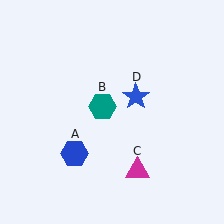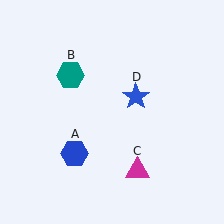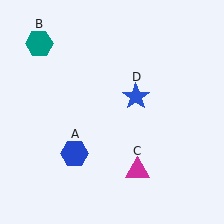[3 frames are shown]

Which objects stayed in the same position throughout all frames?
Blue hexagon (object A) and magenta triangle (object C) and blue star (object D) remained stationary.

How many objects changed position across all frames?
1 object changed position: teal hexagon (object B).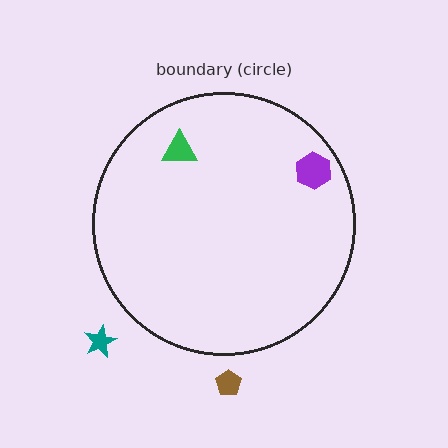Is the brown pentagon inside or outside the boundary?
Outside.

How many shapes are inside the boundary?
2 inside, 2 outside.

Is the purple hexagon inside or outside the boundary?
Inside.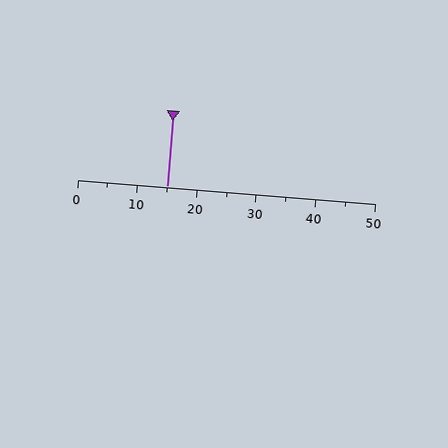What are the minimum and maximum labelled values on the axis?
The axis runs from 0 to 50.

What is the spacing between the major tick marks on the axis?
The major ticks are spaced 10 apart.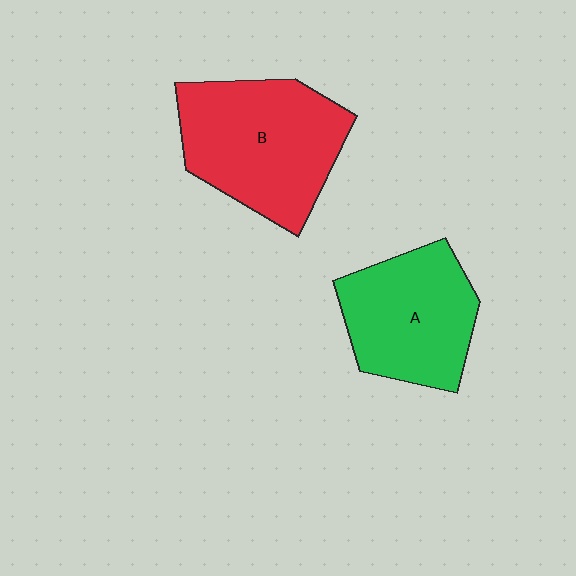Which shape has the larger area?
Shape B (red).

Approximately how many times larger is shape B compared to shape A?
Approximately 1.2 times.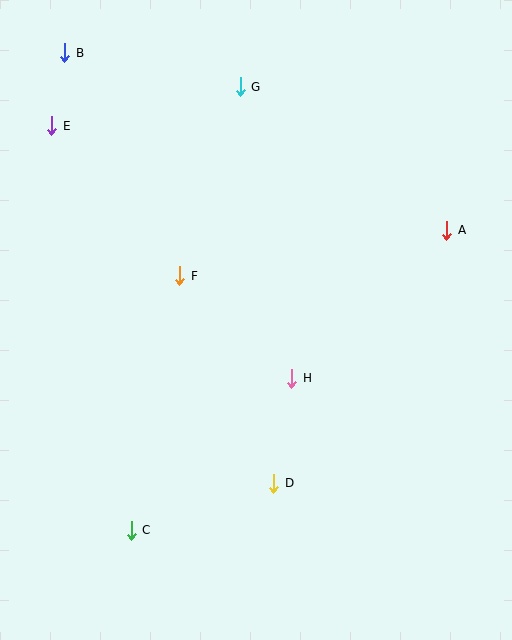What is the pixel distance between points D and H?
The distance between D and H is 107 pixels.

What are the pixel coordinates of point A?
Point A is at (447, 230).